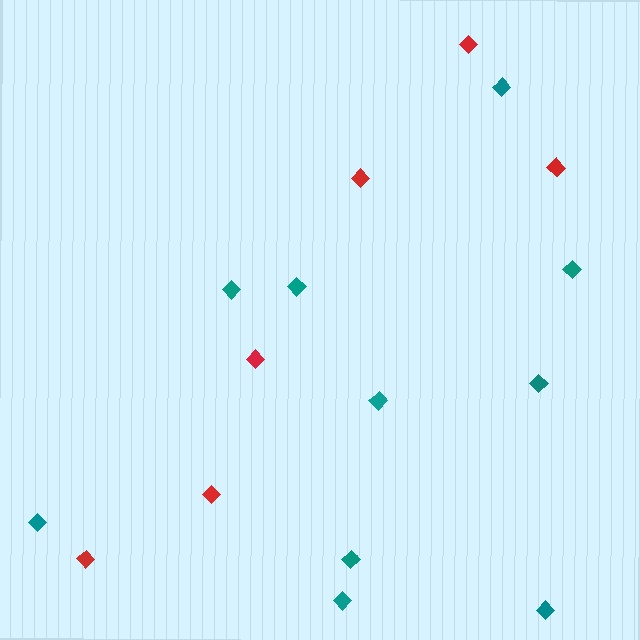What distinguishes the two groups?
There are 2 groups: one group of red diamonds (6) and one group of teal diamonds (10).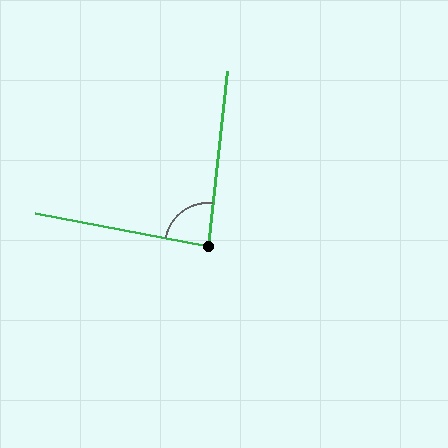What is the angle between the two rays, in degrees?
Approximately 86 degrees.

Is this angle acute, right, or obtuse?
It is approximately a right angle.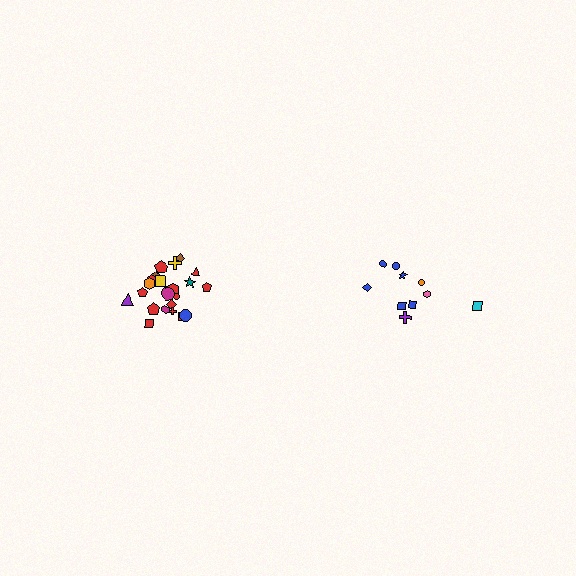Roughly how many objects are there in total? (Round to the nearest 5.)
Roughly 30 objects in total.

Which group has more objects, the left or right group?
The left group.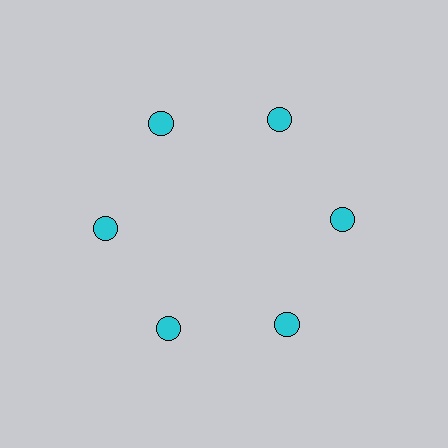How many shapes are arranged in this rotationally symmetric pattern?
There are 6 shapes, arranged in 6 groups of 1.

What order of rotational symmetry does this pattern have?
This pattern has 6-fold rotational symmetry.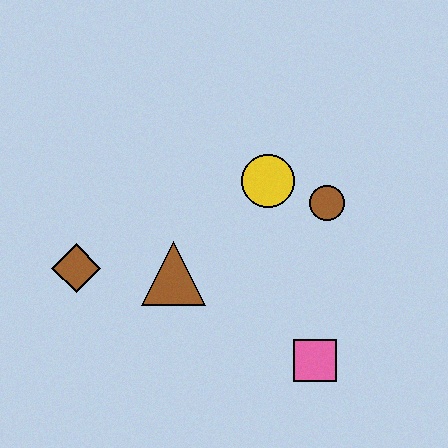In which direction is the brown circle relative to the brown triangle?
The brown circle is to the right of the brown triangle.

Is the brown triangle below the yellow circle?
Yes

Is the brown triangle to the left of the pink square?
Yes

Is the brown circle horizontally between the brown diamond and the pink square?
No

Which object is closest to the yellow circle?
The brown circle is closest to the yellow circle.